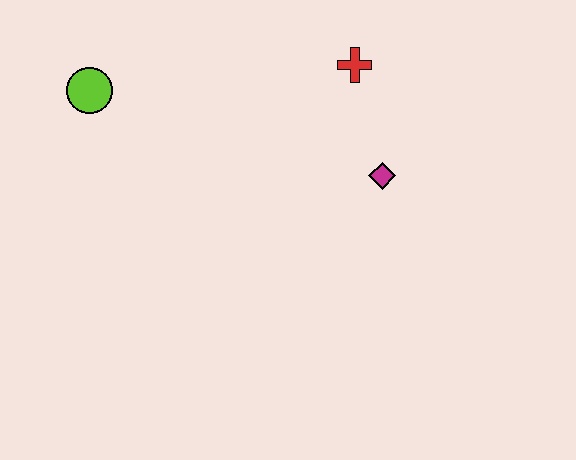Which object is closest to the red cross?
The magenta diamond is closest to the red cross.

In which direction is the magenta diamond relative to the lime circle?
The magenta diamond is to the right of the lime circle.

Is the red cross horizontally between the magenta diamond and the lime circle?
Yes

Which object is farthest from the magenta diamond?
The lime circle is farthest from the magenta diamond.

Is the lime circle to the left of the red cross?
Yes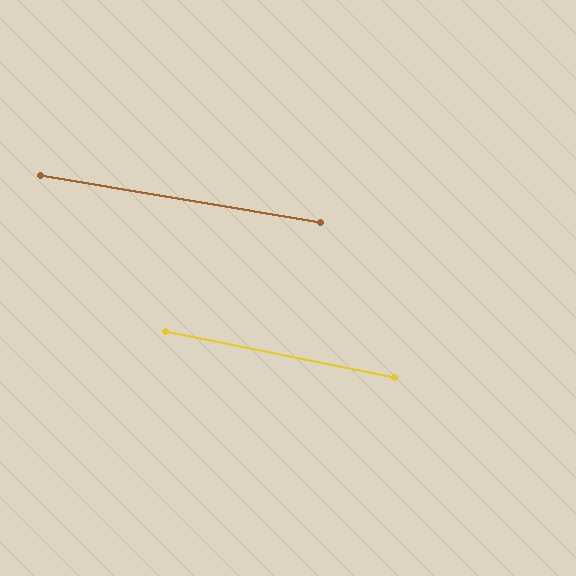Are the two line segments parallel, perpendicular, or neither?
Parallel — their directions differ by only 1.7°.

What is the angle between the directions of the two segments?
Approximately 2 degrees.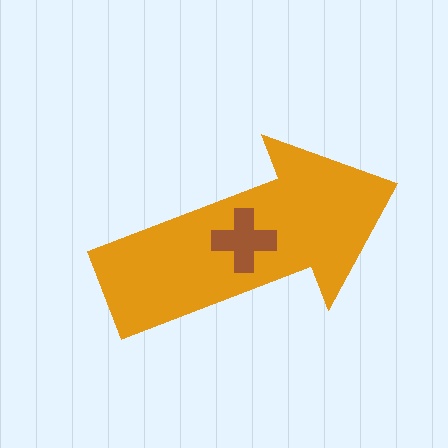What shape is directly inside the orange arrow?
The brown cross.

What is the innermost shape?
The brown cross.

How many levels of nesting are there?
2.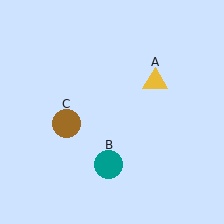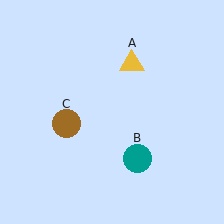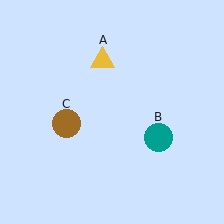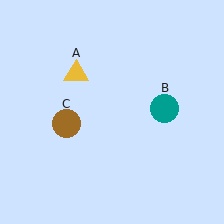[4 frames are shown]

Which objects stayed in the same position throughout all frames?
Brown circle (object C) remained stationary.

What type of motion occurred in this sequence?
The yellow triangle (object A), teal circle (object B) rotated counterclockwise around the center of the scene.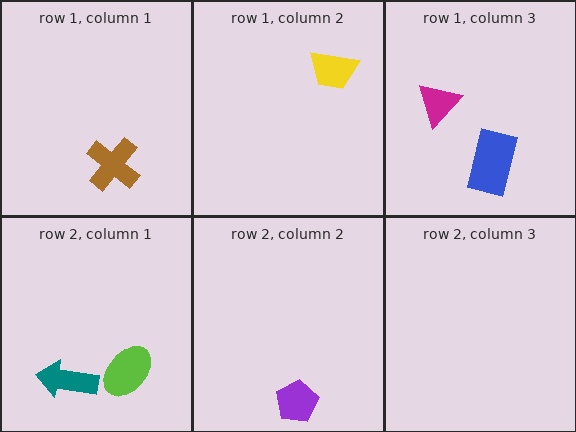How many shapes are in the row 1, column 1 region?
1.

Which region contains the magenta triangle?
The row 1, column 3 region.